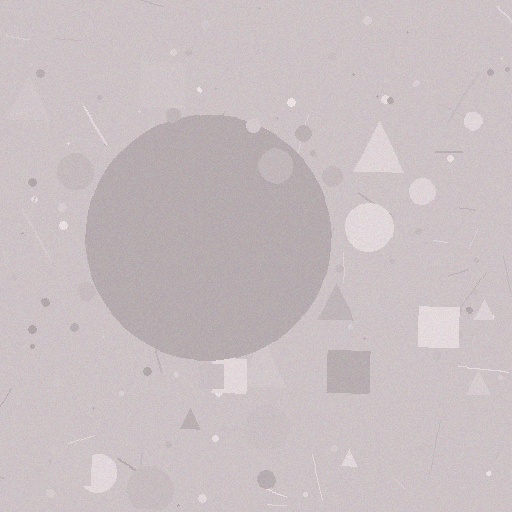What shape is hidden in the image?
A circle is hidden in the image.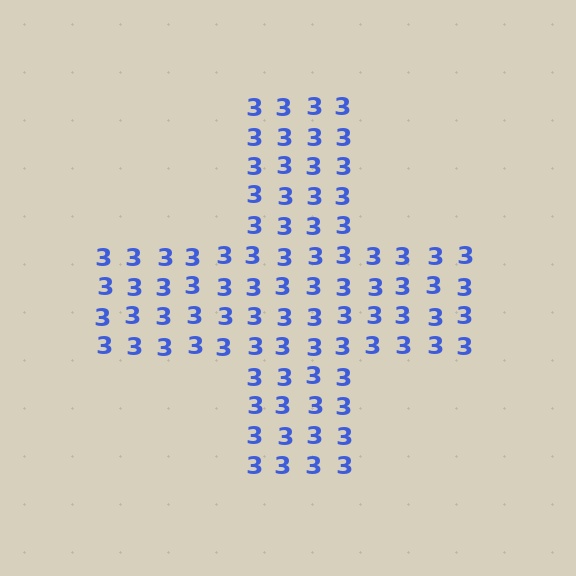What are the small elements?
The small elements are digit 3's.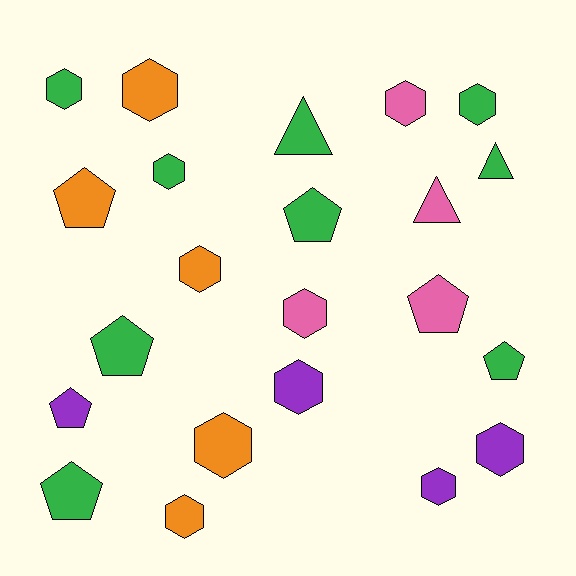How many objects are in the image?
There are 22 objects.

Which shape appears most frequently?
Hexagon, with 12 objects.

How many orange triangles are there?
There are no orange triangles.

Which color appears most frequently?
Green, with 9 objects.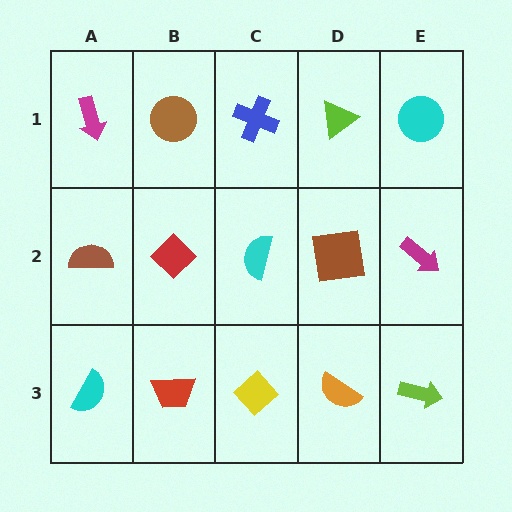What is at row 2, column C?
A cyan semicircle.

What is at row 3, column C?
A yellow diamond.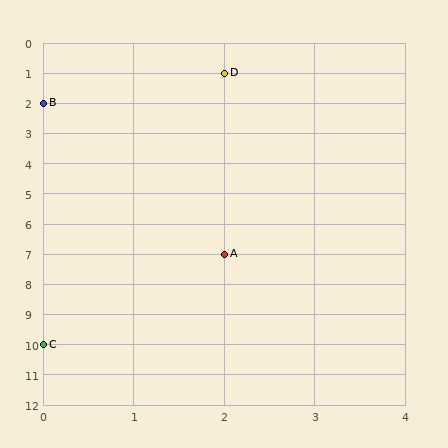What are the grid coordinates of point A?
Point A is at grid coordinates (2, 7).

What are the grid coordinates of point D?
Point D is at grid coordinates (2, 1).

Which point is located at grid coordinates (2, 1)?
Point D is at (2, 1).